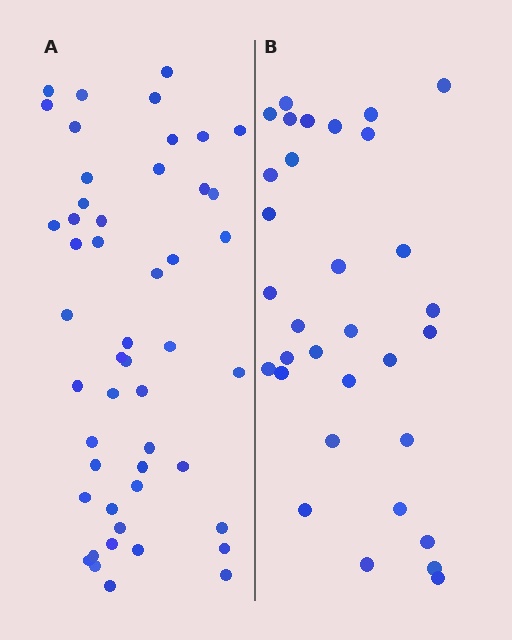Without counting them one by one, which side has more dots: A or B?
Region A (the left region) has more dots.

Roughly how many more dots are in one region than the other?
Region A has approximately 15 more dots than region B.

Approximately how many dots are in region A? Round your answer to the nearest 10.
About 50 dots. (The exact count is 49, which rounds to 50.)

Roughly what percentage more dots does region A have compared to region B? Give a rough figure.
About 55% more.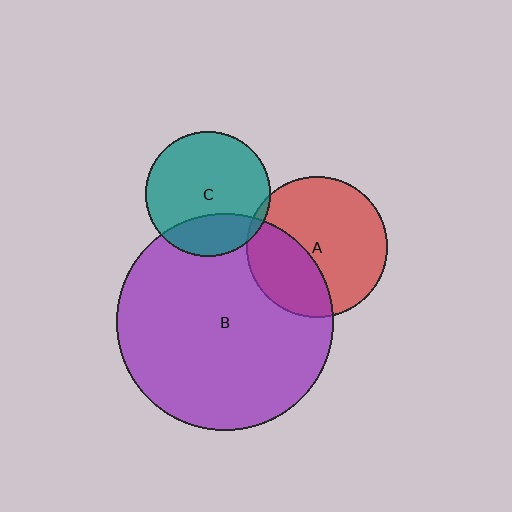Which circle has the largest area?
Circle B (purple).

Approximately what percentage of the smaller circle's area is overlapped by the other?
Approximately 35%.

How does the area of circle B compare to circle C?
Approximately 3.1 times.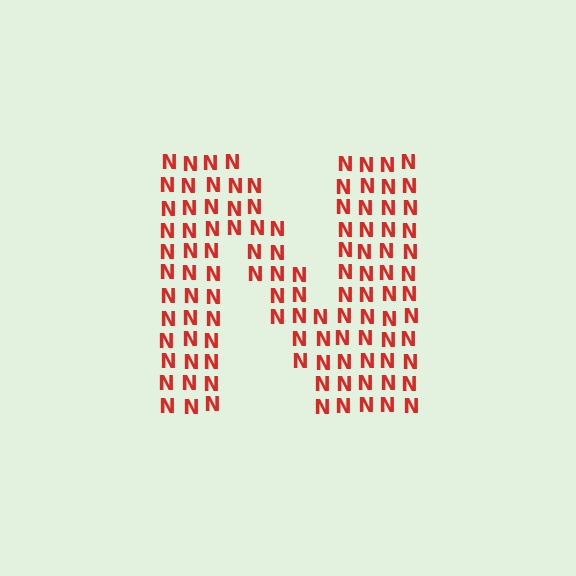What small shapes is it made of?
It is made of small letter N's.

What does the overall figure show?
The overall figure shows the letter N.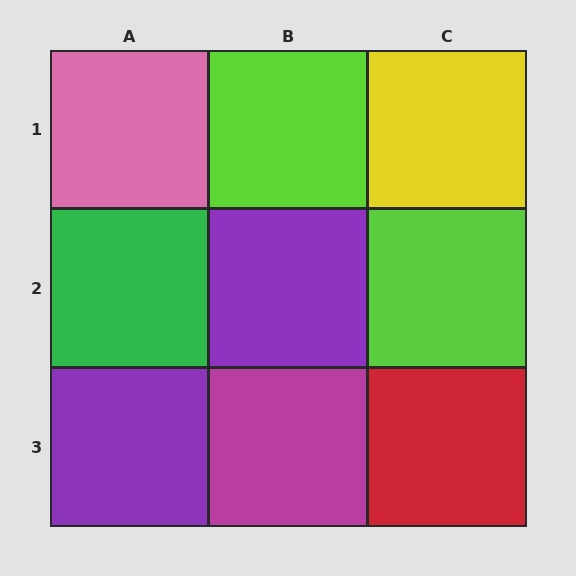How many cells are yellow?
1 cell is yellow.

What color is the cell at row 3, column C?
Red.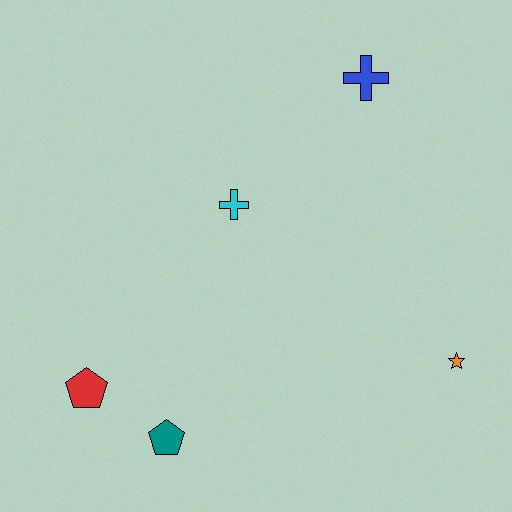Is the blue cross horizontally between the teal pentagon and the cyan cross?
No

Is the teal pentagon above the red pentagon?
No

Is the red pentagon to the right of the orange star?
No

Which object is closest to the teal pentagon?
The red pentagon is closest to the teal pentagon.